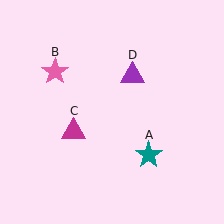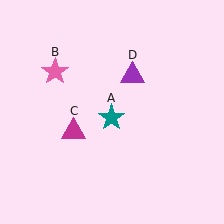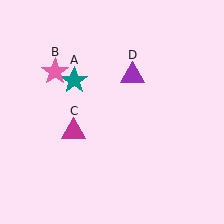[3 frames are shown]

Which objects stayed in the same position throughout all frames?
Pink star (object B) and magenta triangle (object C) and purple triangle (object D) remained stationary.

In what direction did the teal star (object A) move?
The teal star (object A) moved up and to the left.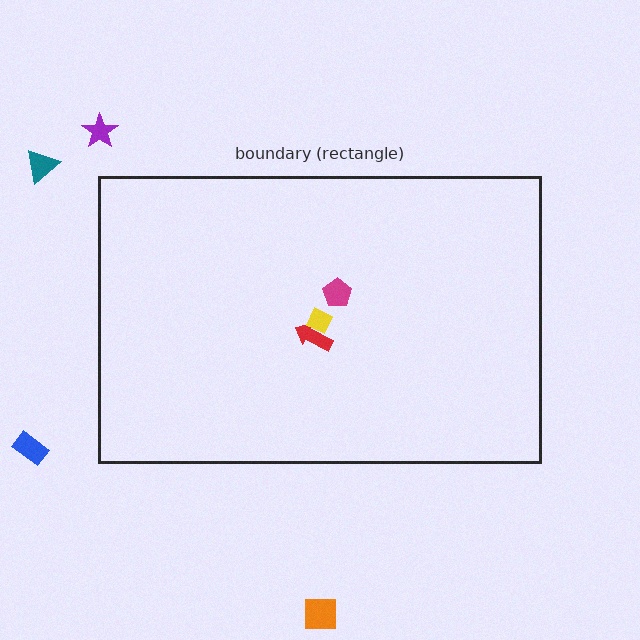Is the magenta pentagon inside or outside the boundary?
Inside.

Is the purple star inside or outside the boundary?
Outside.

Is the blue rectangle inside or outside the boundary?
Outside.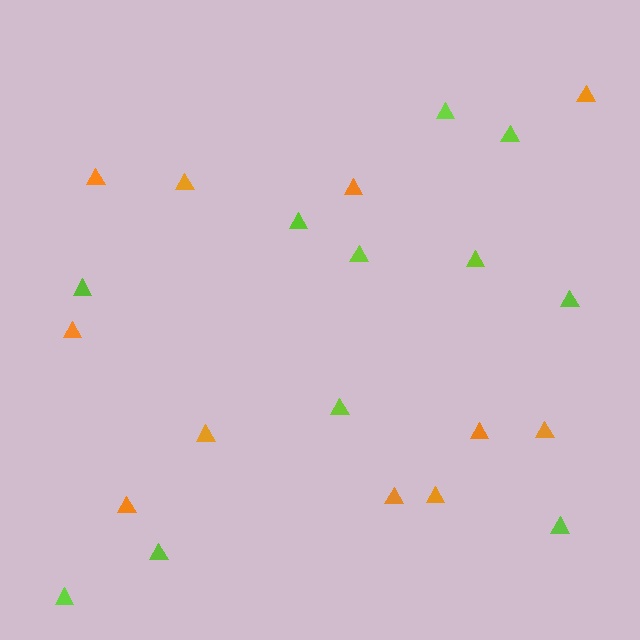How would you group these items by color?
There are 2 groups: one group of lime triangles (11) and one group of orange triangles (11).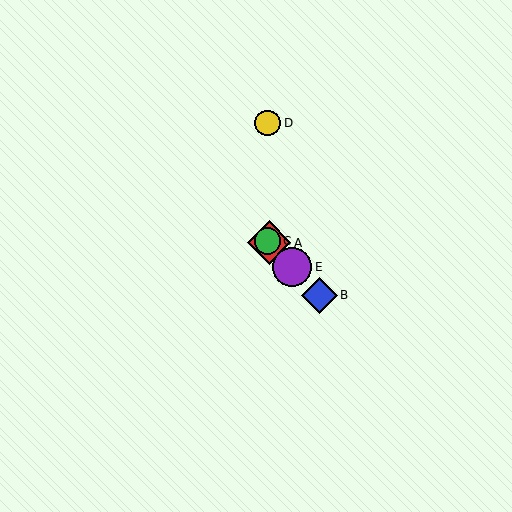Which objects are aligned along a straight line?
Objects A, B, C, E are aligned along a straight line.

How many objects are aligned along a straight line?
4 objects (A, B, C, E) are aligned along a straight line.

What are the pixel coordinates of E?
Object E is at (292, 267).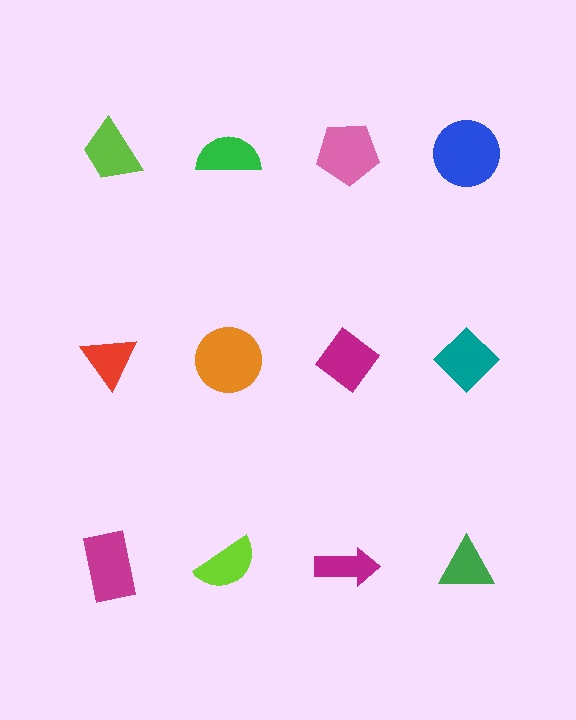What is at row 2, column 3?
A magenta diamond.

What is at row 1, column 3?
A pink pentagon.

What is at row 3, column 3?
A magenta arrow.